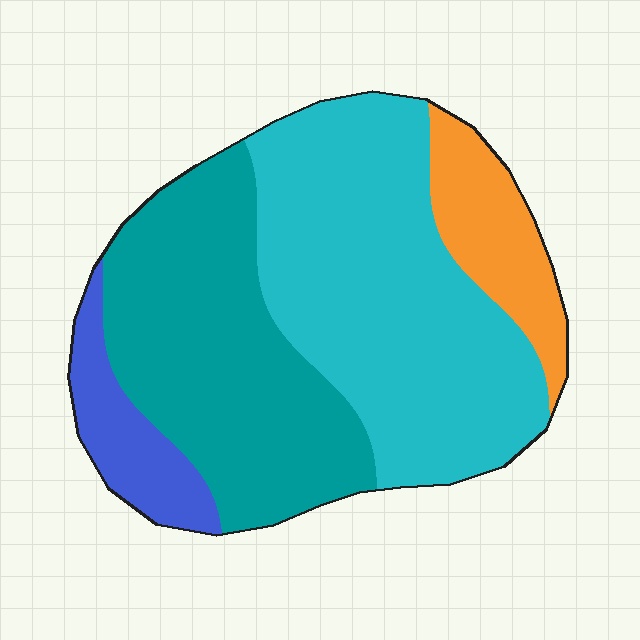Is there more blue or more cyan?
Cyan.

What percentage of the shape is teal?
Teal takes up about one third (1/3) of the shape.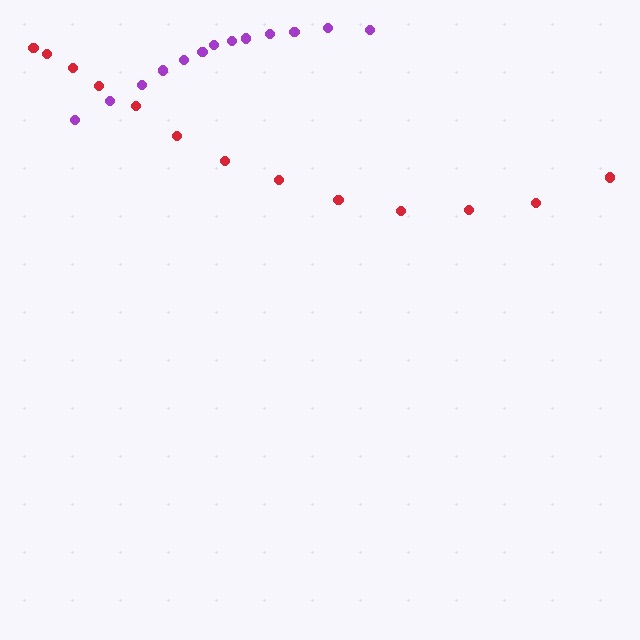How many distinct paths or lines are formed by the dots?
There are 2 distinct paths.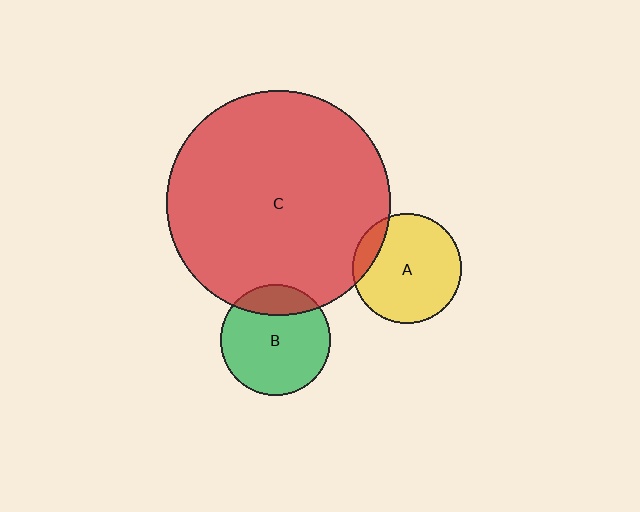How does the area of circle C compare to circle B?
Approximately 4.1 times.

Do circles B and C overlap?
Yes.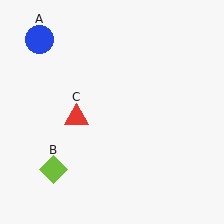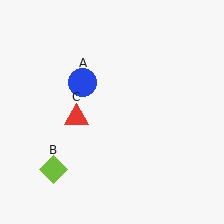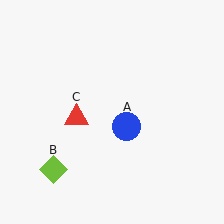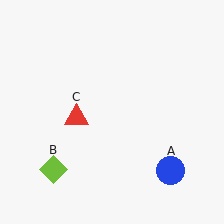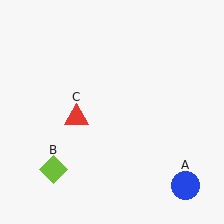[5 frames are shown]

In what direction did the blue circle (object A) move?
The blue circle (object A) moved down and to the right.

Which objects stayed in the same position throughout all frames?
Lime diamond (object B) and red triangle (object C) remained stationary.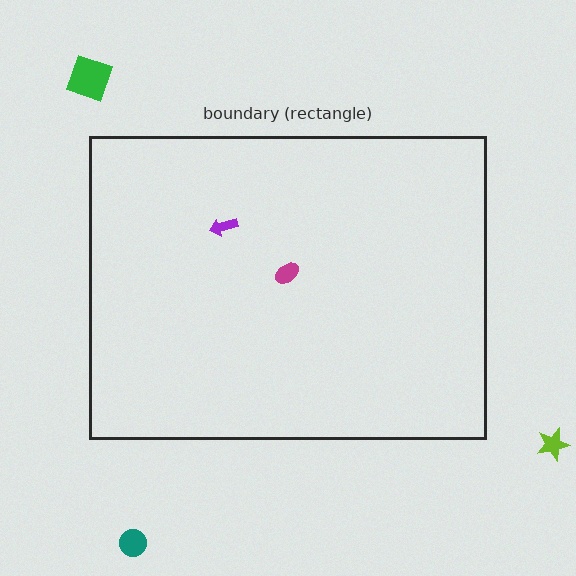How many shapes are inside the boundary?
2 inside, 3 outside.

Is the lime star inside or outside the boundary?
Outside.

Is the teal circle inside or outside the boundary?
Outside.